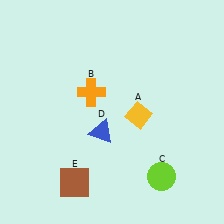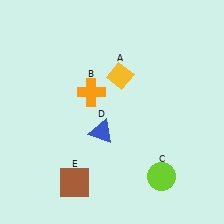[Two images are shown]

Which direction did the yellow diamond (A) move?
The yellow diamond (A) moved up.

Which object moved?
The yellow diamond (A) moved up.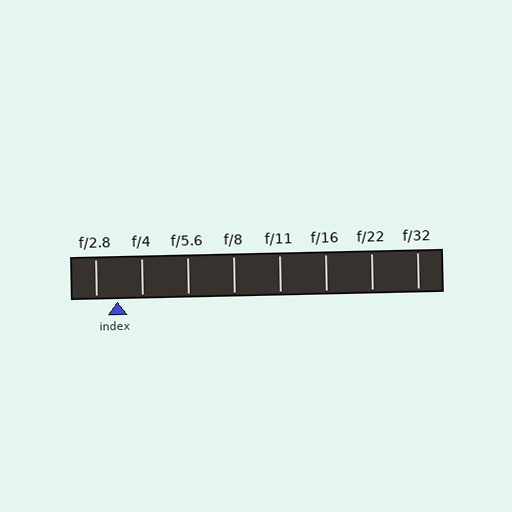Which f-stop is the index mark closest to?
The index mark is closest to f/2.8.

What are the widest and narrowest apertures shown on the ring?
The widest aperture shown is f/2.8 and the narrowest is f/32.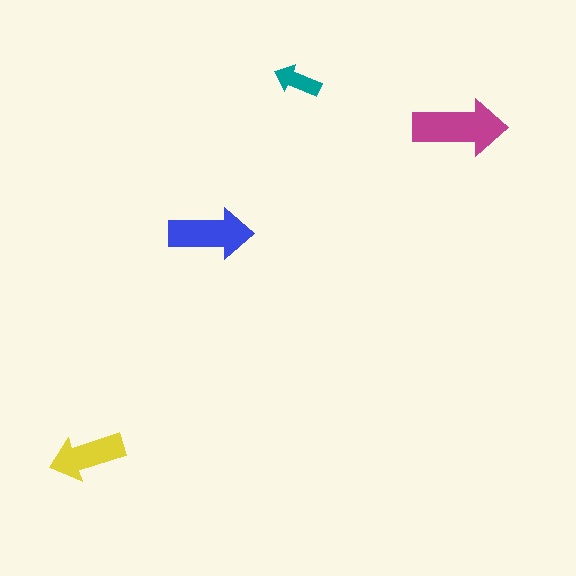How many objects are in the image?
There are 4 objects in the image.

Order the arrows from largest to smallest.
the magenta one, the blue one, the yellow one, the teal one.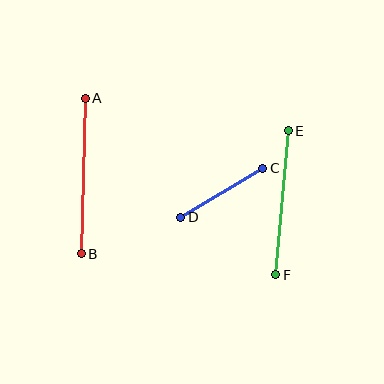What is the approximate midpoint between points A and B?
The midpoint is at approximately (83, 176) pixels.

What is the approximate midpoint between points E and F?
The midpoint is at approximately (282, 203) pixels.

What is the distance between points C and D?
The distance is approximately 96 pixels.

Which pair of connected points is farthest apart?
Points A and B are farthest apart.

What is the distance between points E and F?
The distance is approximately 144 pixels.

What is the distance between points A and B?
The distance is approximately 156 pixels.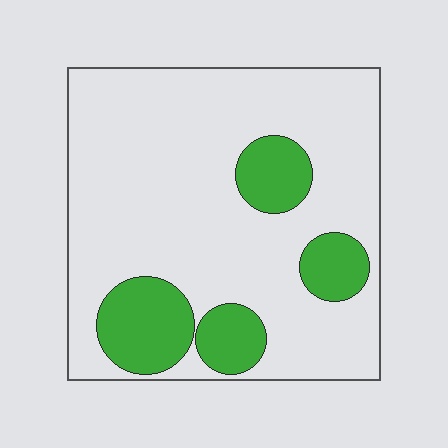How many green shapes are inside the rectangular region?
4.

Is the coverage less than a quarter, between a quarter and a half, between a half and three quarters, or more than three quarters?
Less than a quarter.